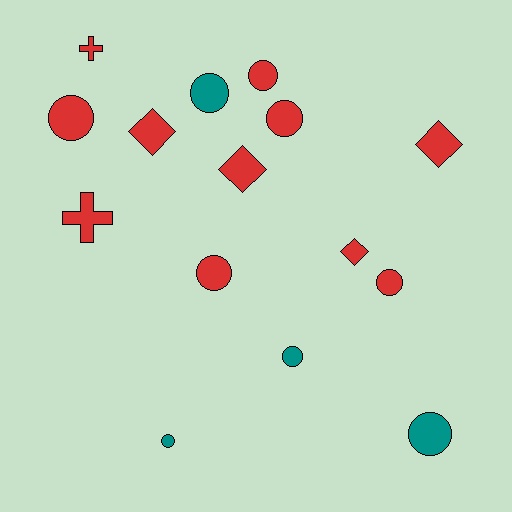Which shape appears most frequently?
Circle, with 9 objects.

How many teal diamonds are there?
There are no teal diamonds.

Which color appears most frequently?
Red, with 11 objects.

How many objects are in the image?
There are 15 objects.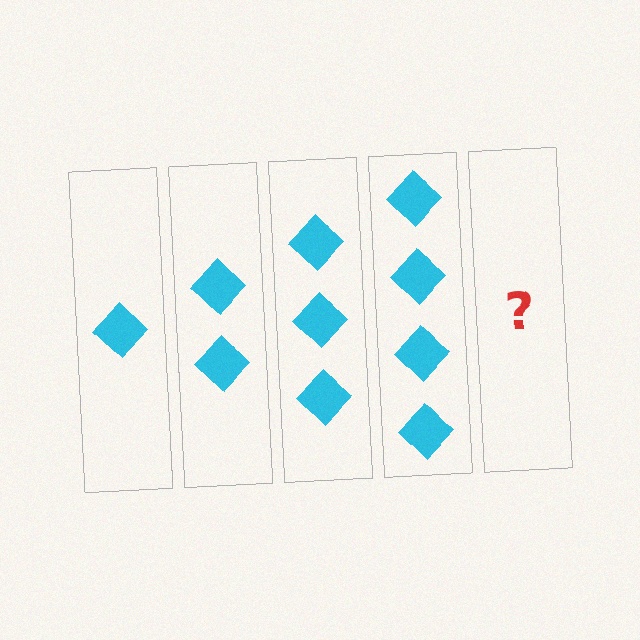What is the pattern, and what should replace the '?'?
The pattern is that each step adds one more diamond. The '?' should be 5 diamonds.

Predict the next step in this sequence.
The next step is 5 diamonds.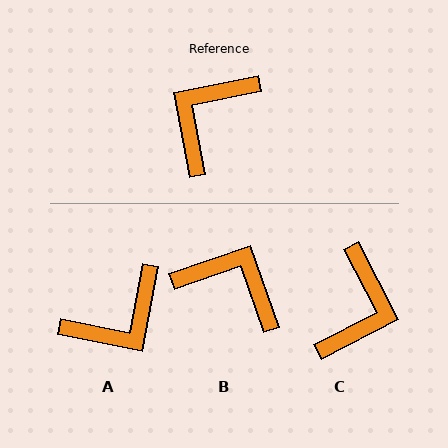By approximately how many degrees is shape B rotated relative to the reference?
Approximately 82 degrees clockwise.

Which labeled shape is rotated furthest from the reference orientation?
C, about 163 degrees away.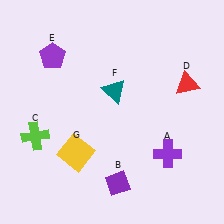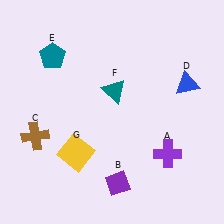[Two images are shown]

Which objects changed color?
C changed from lime to brown. D changed from red to blue. E changed from purple to teal.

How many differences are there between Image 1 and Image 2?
There are 3 differences between the two images.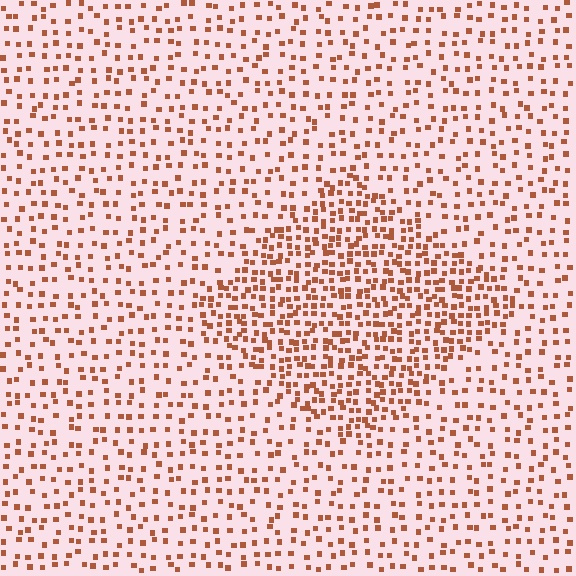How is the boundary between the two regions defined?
The boundary is defined by a change in element density (approximately 2.1x ratio). All elements are the same color, size, and shape.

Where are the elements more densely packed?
The elements are more densely packed inside the diamond boundary.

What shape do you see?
I see a diamond.